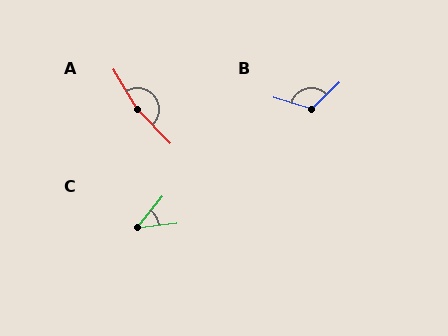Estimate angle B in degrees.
Approximately 120 degrees.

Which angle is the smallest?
C, at approximately 45 degrees.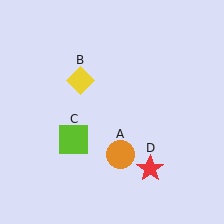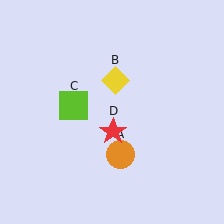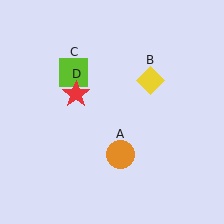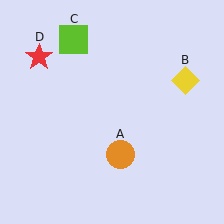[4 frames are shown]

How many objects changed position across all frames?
3 objects changed position: yellow diamond (object B), lime square (object C), red star (object D).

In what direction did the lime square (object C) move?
The lime square (object C) moved up.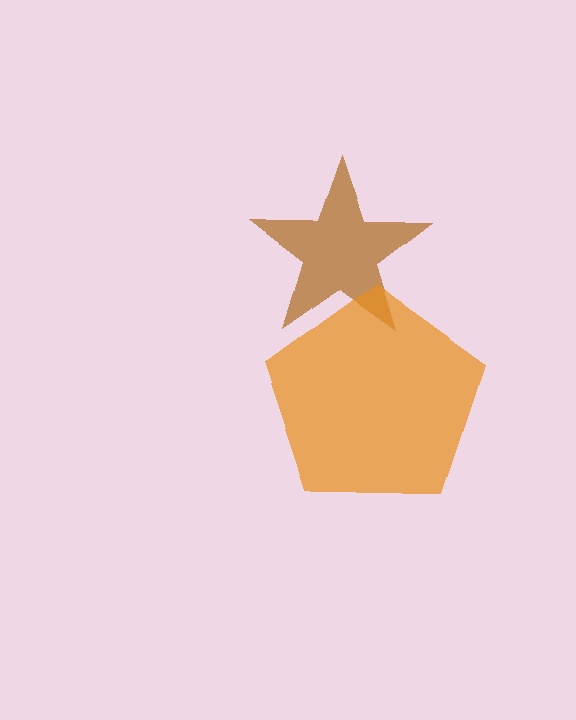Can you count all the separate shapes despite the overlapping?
Yes, there are 2 separate shapes.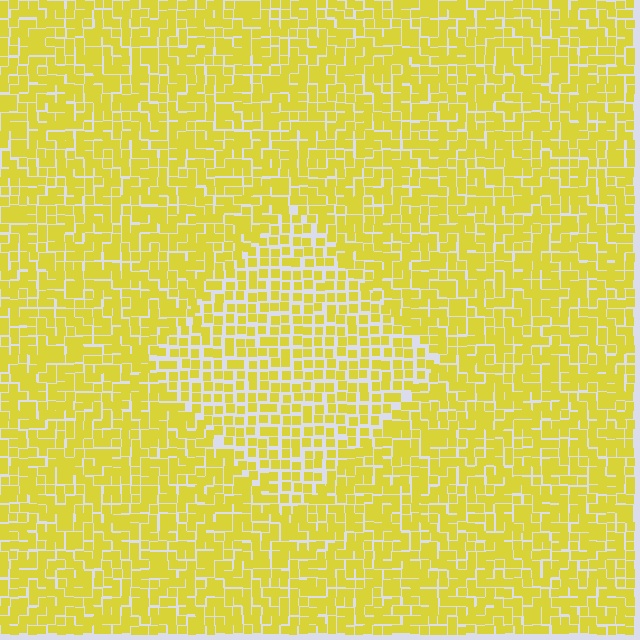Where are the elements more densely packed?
The elements are more densely packed outside the diamond boundary.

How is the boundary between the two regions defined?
The boundary is defined by a change in element density (approximately 1.4x ratio). All elements are the same color, size, and shape.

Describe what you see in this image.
The image contains small yellow elements arranged at two different densities. A diamond-shaped region is visible where the elements are less densely packed than the surrounding area.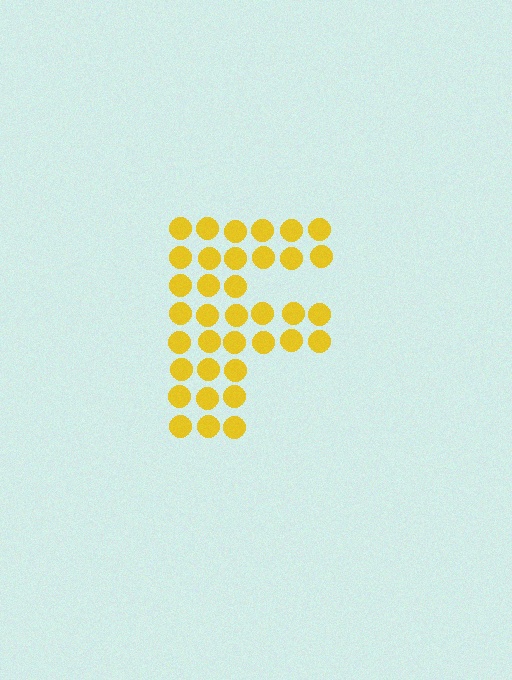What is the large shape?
The large shape is the letter F.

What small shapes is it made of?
It is made of small circles.